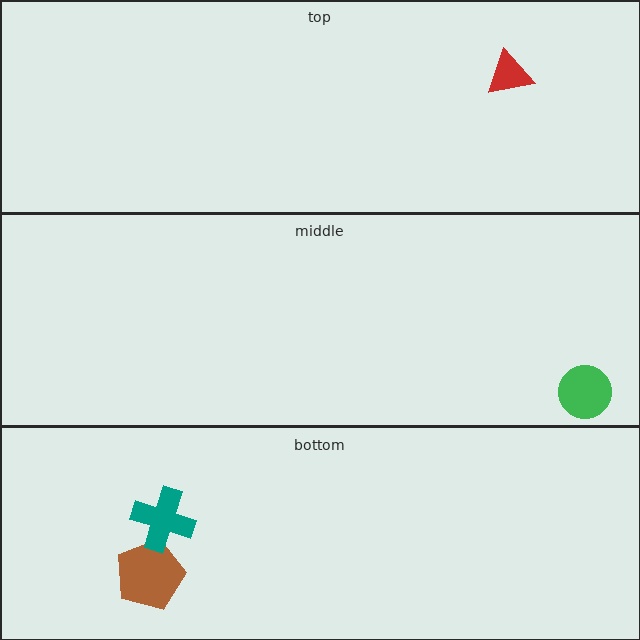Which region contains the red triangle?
The top region.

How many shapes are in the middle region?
1.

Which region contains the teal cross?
The bottom region.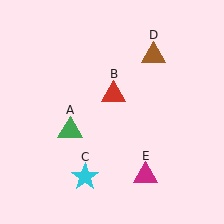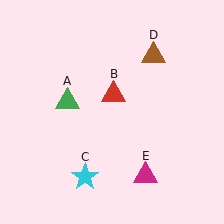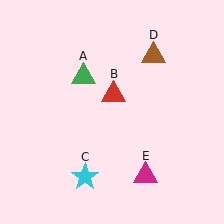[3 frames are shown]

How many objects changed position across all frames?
1 object changed position: green triangle (object A).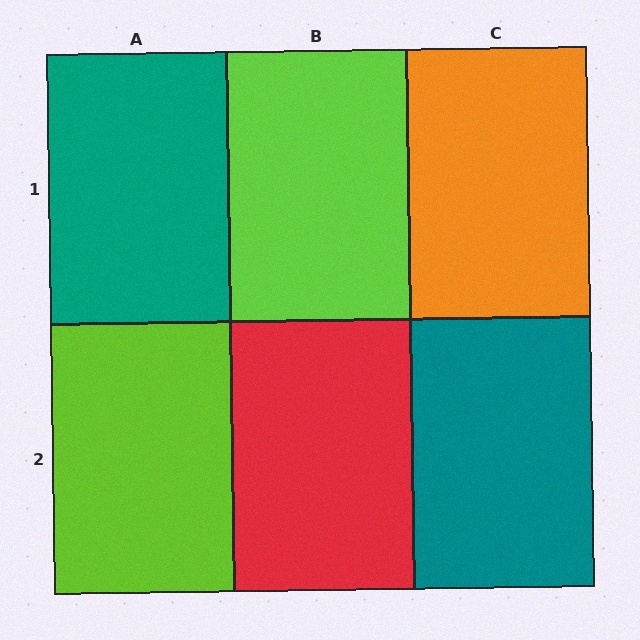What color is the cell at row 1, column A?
Teal.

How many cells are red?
1 cell is red.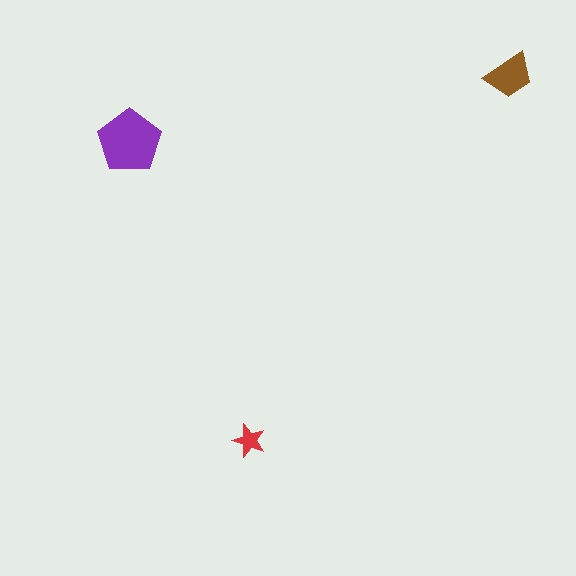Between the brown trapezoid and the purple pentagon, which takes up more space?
The purple pentagon.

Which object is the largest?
The purple pentagon.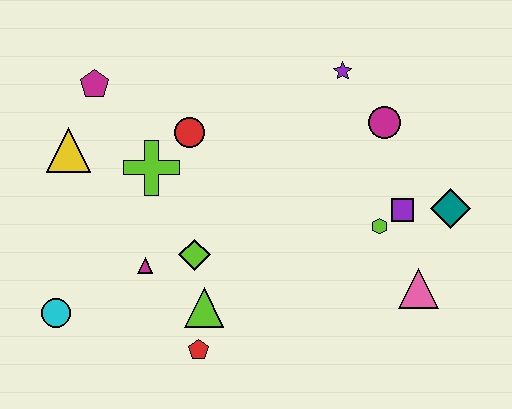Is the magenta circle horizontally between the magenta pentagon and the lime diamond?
No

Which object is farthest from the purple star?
The cyan circle is farthest from the purple star.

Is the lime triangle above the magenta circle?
No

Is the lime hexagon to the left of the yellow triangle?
No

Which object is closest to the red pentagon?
The lime triangle is closest to the red pentagon.